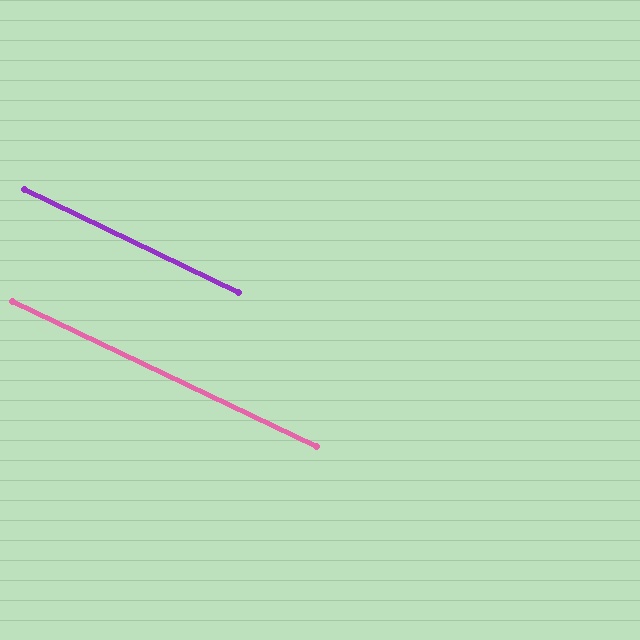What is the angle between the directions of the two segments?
Approximately 0 degrees.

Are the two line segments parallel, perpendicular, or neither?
Parallel — their directions differ by only 0.0°.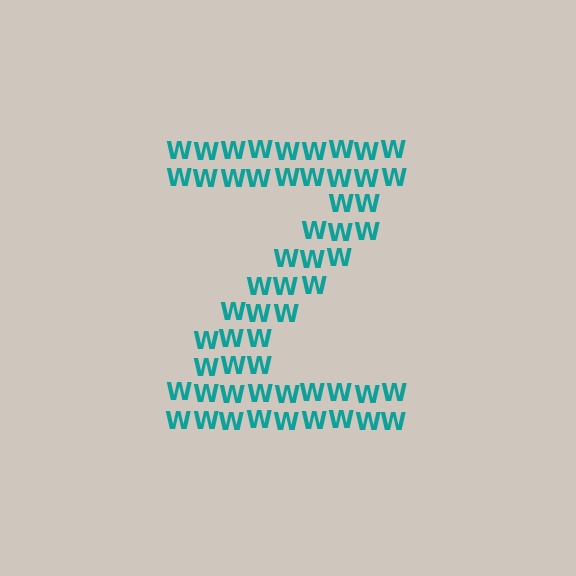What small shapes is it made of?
It is made of small letter W's.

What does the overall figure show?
The overall figure shows the letter Z.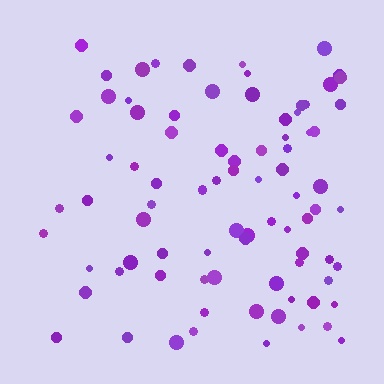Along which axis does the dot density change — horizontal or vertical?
Horizontal.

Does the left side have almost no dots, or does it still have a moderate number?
Still a moderate number, just noticeably fewer than the right.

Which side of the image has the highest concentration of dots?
The right.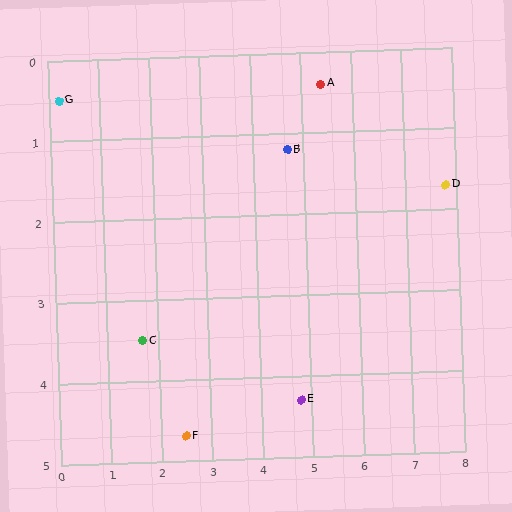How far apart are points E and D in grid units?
Points E and D are about 4.0 grid units apart.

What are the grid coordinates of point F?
Point F is at approximately (2.5, 4.7).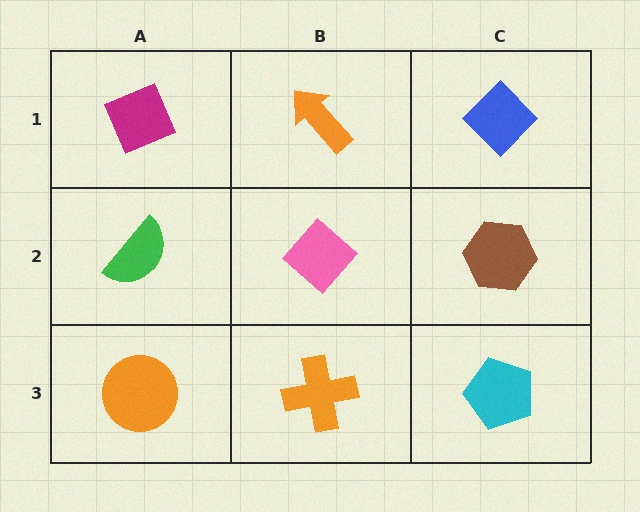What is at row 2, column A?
A green semicircle.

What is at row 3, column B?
An orange cross.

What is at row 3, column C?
A cyan pentagon.